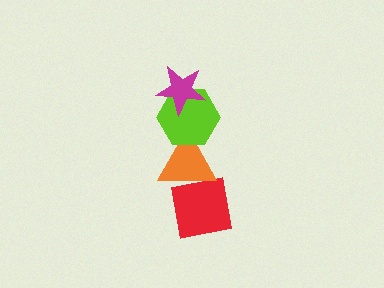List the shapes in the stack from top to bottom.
From top to bottom: the magenta star, the lime hexagon, the orange triangle, the red square.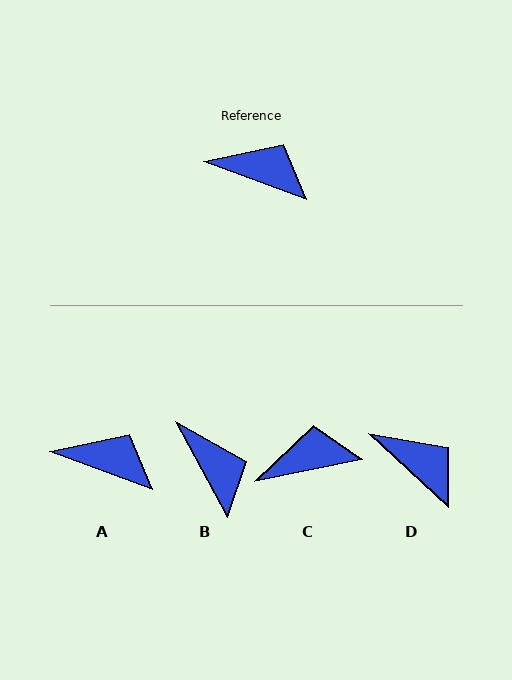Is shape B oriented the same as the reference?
No, it is off by about 42 degrees.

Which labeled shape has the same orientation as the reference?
A.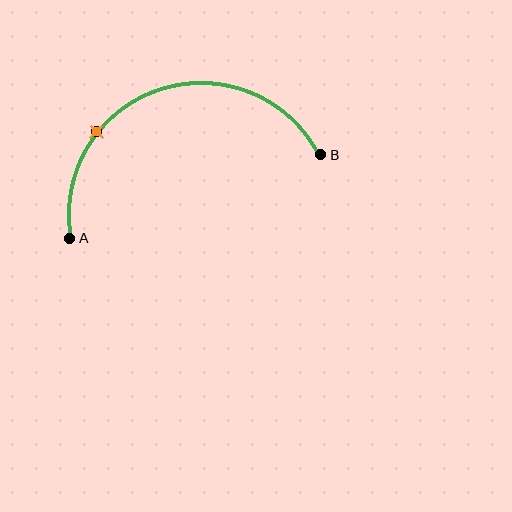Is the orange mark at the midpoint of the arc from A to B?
No. The orange mark lies on the arc but is closer to endpoint A. The arc midpoint would be at the point on the curve equidistant along the arc from both A and B.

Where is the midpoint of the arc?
The arc midpoint is the point on the curve farthest from the straight line joining A and B. It sits above that line.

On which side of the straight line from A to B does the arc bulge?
The arc bulges above the straight line connecting A and B.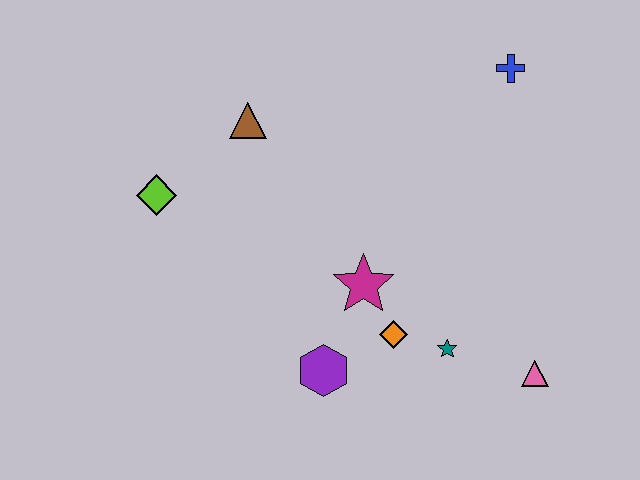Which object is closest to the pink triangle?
The teal star is closest to the pink triangle.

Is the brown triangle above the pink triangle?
Yes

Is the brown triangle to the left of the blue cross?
Yes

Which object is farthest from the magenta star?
The blue cross is farthest from the magenta star.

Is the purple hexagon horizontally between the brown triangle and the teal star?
Yes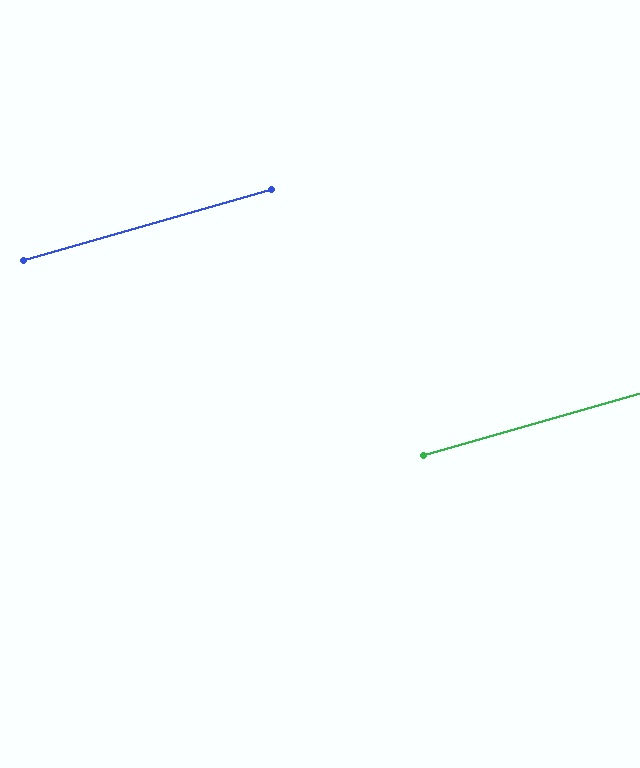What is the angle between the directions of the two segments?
Approximately 0 degrees.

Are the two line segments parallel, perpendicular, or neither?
Parallel — their directions differ by only 0.1°.